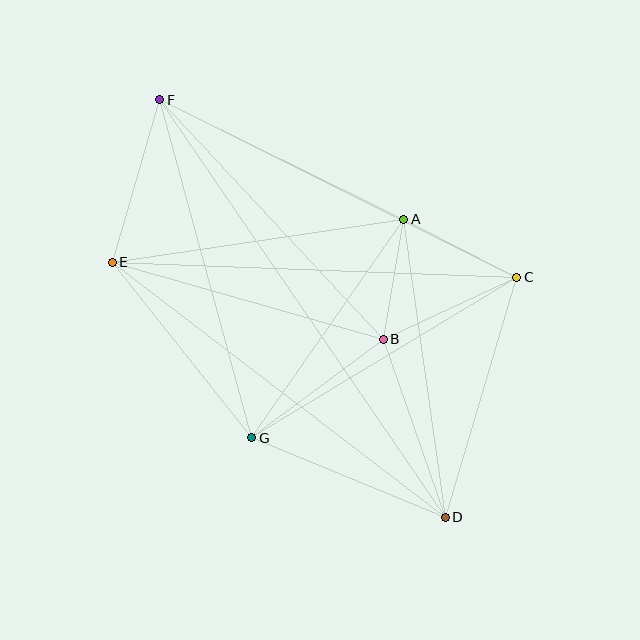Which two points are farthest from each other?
Points D and F are farthest from each other.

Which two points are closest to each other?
Points A and B are closest to each other.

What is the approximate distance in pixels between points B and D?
The distance between B and D is approximately 188 pixels.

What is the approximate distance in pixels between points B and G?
The distance between B and G is approximately 164 pixels.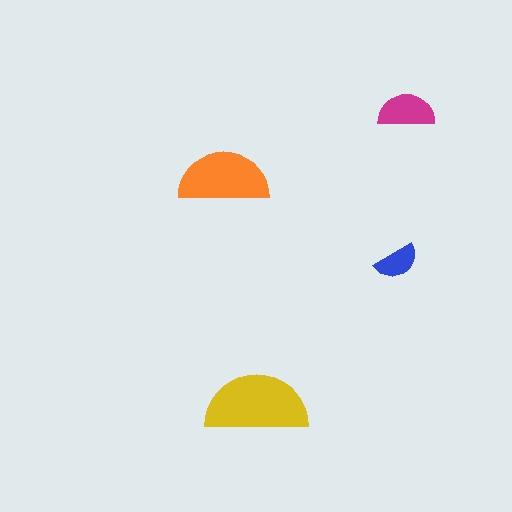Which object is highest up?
The magenta semicircle is topmost.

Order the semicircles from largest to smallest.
the yellow one, the orange one, the magenta one, the blue one.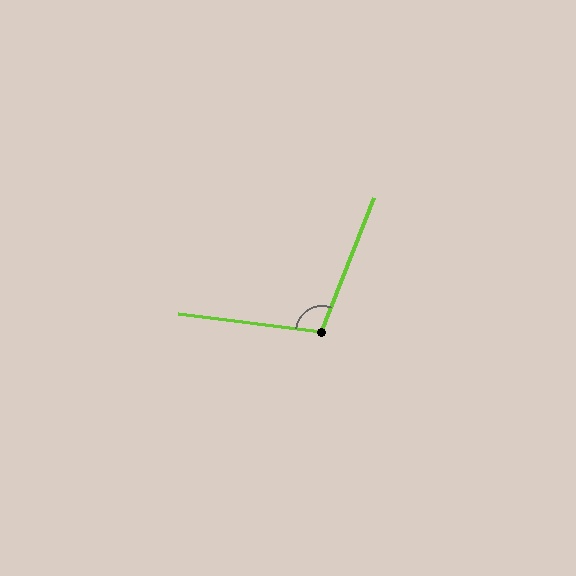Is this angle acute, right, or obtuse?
It is obtuse.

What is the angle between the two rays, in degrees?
Approximately 104 degrees.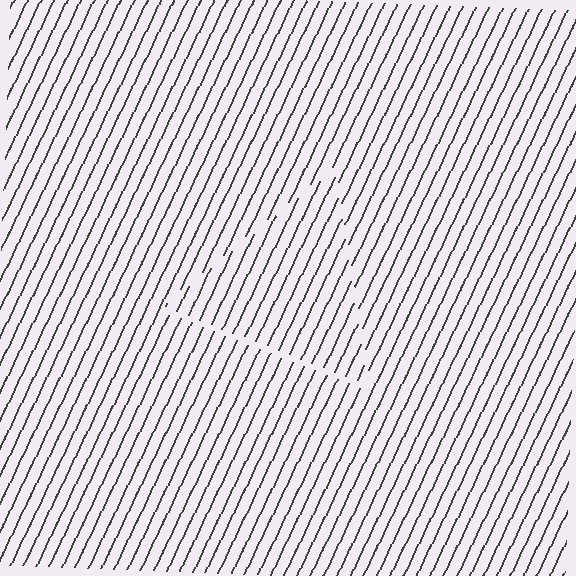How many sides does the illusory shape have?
3 sides — the line-ends trace a triangle.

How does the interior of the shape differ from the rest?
The interior of the shape contains the same grating, shifted by half a period — the contour is defined by the phase discontinuity where line-ends from the inner and outer gratings abut.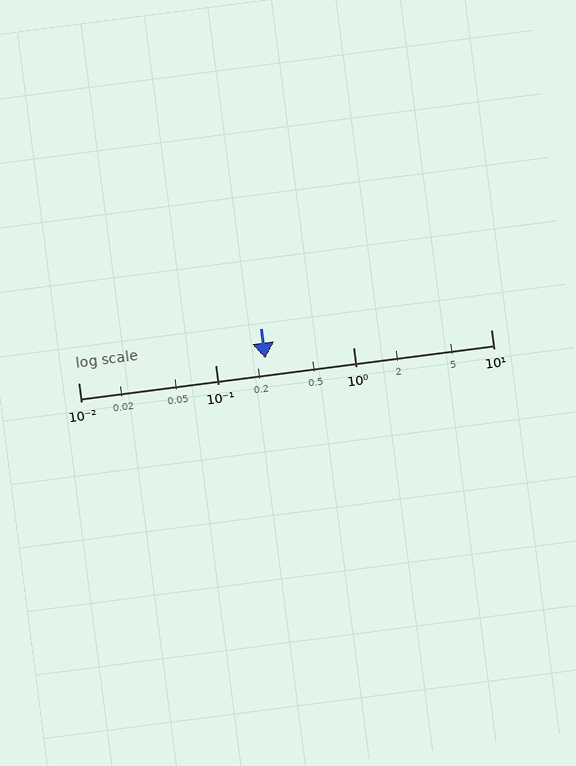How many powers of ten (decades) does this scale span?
The scale spans 3 decades, from 0.01 to 10.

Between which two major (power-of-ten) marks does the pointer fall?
The pointer is between 0.1 and 1.